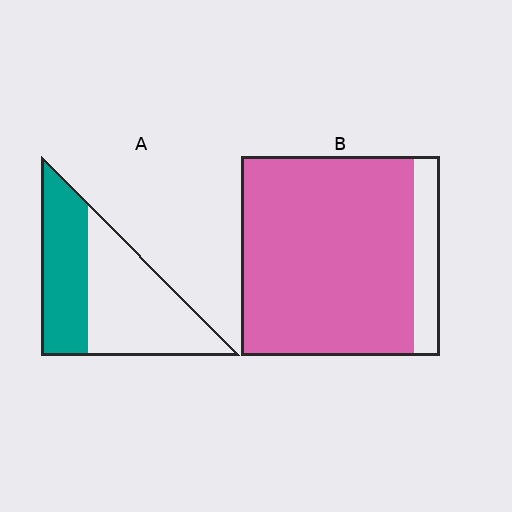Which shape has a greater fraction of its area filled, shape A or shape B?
Shape B.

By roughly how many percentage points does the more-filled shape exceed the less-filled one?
By roughly 45 percentage points (B over A).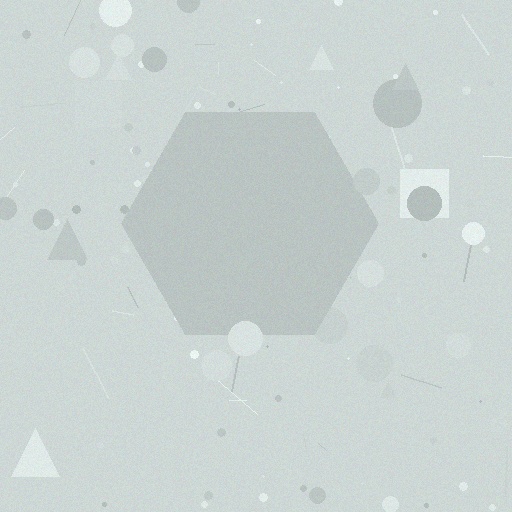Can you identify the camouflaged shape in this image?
The camouflaged shape is a hexagon.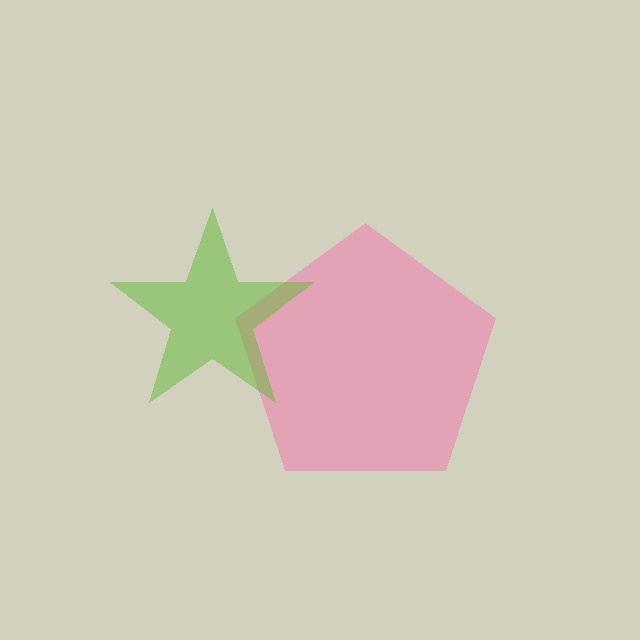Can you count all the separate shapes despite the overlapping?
Yes, there are 2 separate shapes.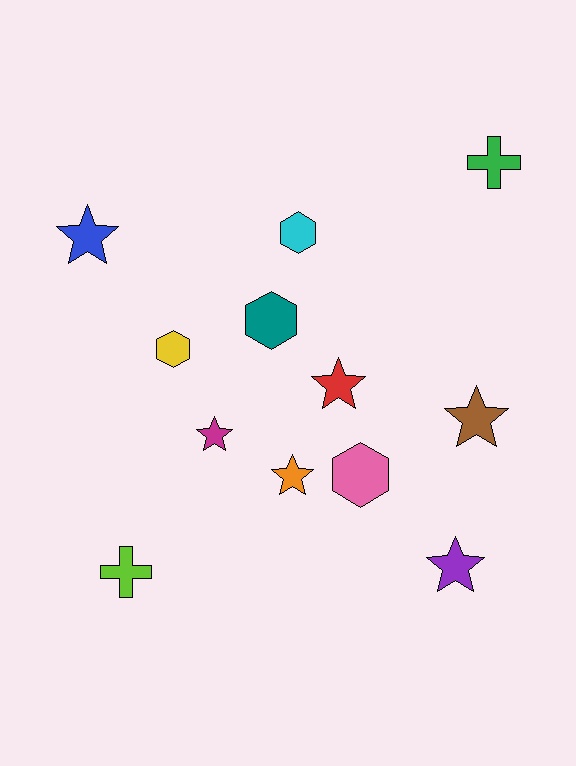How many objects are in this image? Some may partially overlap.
There are 12 objects.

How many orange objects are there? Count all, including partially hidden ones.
There is 1 orange object.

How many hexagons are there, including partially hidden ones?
There are 4 hexagons.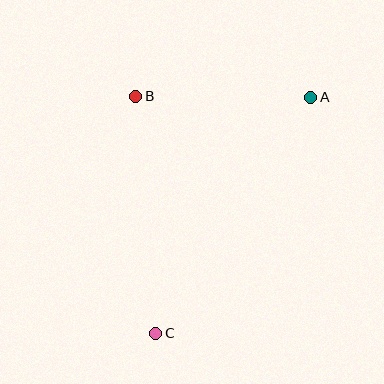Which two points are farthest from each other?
Points A and C are farthest from each other.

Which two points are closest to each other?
Points A and B are closest to each other.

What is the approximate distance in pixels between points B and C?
The distance between B and C is approximately 238 pixels.